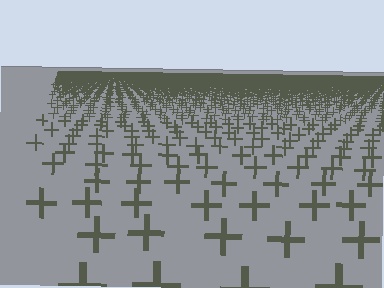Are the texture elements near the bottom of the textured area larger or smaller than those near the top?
Larger. Near the bottom, elements are closer to the viewer and appear at a bigger on-screen size.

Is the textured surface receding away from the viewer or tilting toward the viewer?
The surface is receding away from the viewer. Texture elements get smaller and denser toward the top.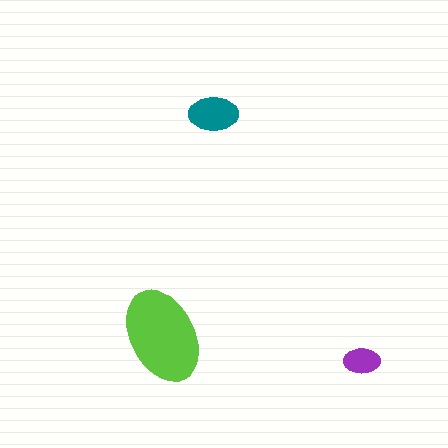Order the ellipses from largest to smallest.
the lime one, the teal one, the purple one.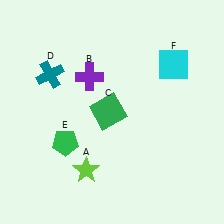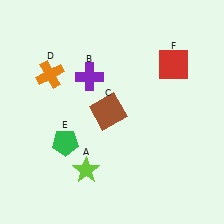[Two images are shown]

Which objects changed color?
C changed from green to brown. D changed from teal to orange. F changed from cyan to red.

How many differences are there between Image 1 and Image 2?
There are 3 differences between the two images.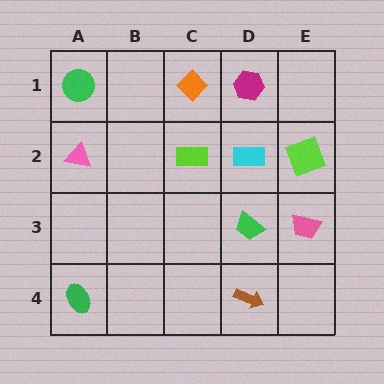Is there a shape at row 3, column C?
No, that cell is empty.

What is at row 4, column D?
A brown arrow.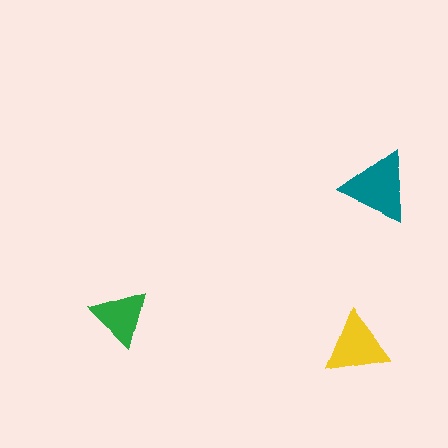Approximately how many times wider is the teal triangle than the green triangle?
About 1.5 times wider.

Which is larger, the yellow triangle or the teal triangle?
The teal one.